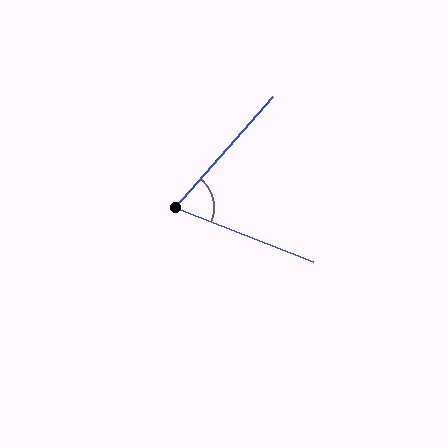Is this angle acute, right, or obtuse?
It is acute.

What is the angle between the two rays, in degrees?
Approximately 70 degrees.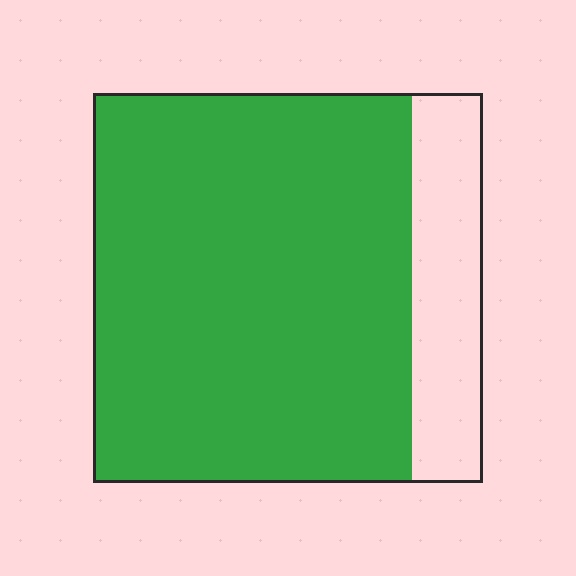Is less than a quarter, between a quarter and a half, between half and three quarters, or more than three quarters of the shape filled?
More than three quarters.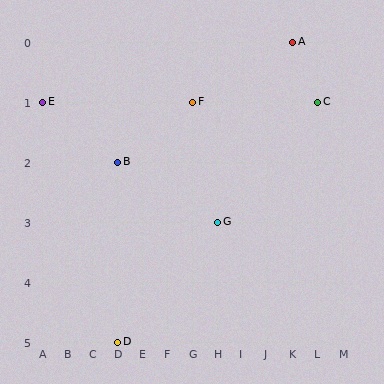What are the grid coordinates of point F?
Point F is at grid coordinates (G, 1).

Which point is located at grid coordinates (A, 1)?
Point E is at (A, 1).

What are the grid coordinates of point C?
Point C is at grid coordinates (L, 1).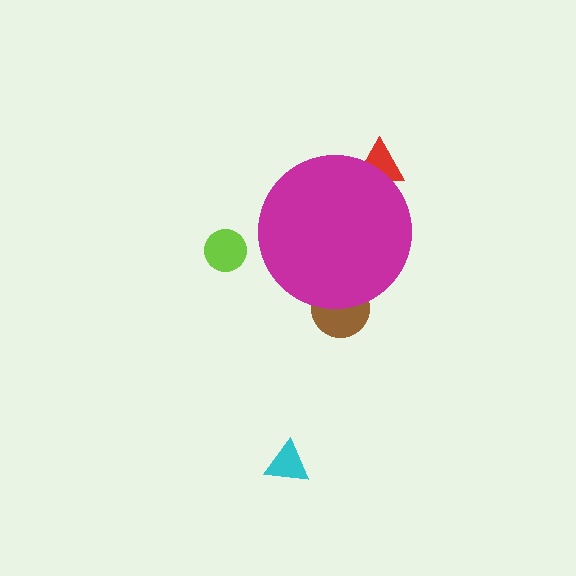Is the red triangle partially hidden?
Yes, the red triangle is partially hidden behind the magenta circle.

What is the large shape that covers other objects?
A magenta circle.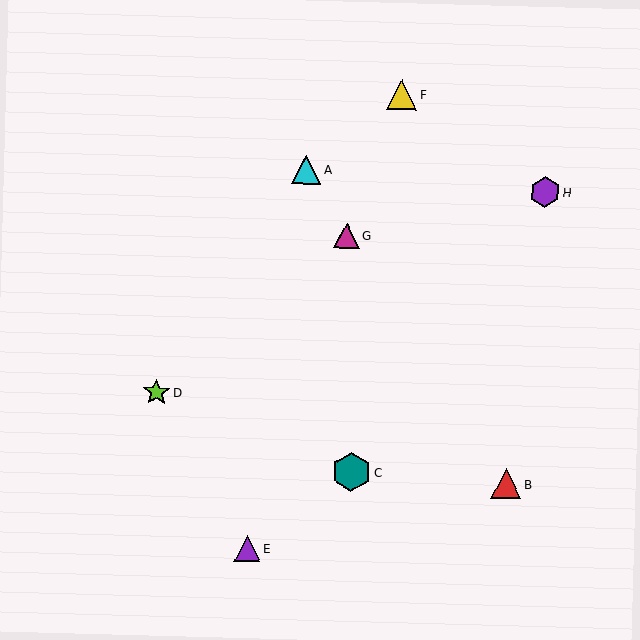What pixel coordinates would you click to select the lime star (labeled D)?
Click at (156, 392) to select the lime star D.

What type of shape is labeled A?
Shape A is a cyan triangle.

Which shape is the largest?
The teal hexagon (labeled C) is the largest.